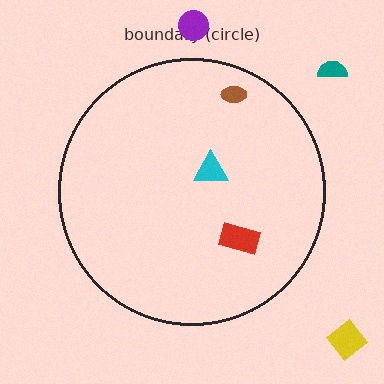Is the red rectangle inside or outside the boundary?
Inside.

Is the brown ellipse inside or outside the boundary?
Inside.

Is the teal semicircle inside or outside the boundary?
Outside.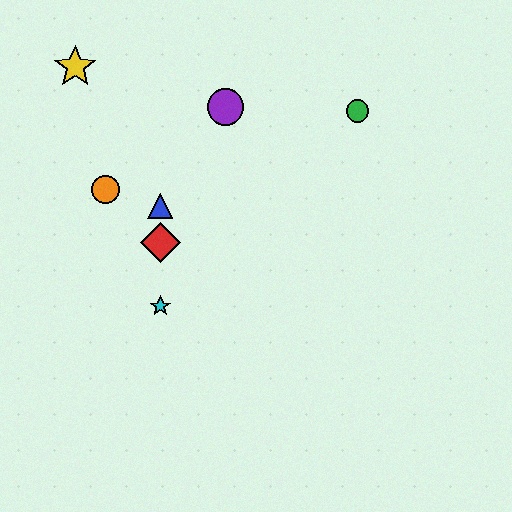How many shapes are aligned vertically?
3 shapes (the red diamond, the blue triangle, the cyan star) are aligned vertically.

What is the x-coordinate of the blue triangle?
The blue triangle is at x≈160.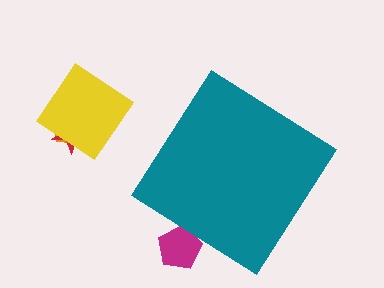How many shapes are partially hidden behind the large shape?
1 shape is partially hidden.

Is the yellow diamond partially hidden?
No, the yellow diamond is fully visible.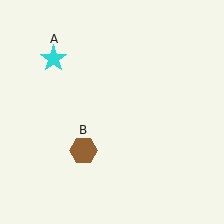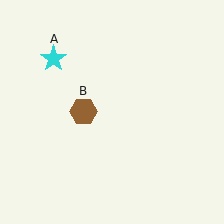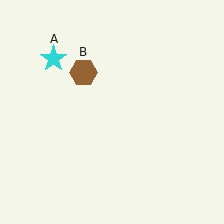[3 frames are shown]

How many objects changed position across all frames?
1 object changed position: brown hexagon (object B).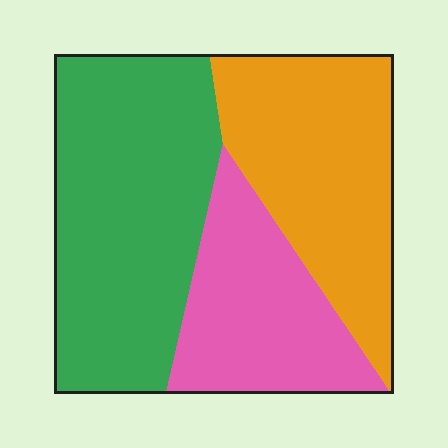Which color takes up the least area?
Pink, at roughly 25%.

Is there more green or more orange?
Green.